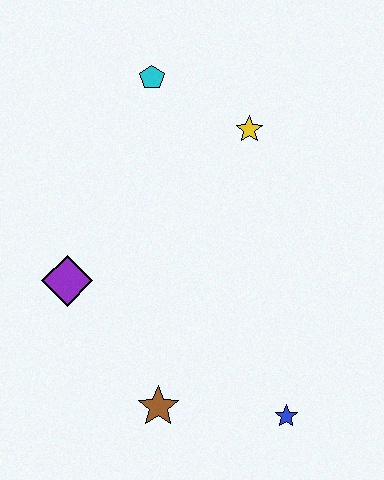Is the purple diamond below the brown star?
No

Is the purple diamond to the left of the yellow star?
Yes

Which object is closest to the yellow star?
The cyan pentagon is closest to the yellow star.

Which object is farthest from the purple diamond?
The blue star is farthest from the purple diamond.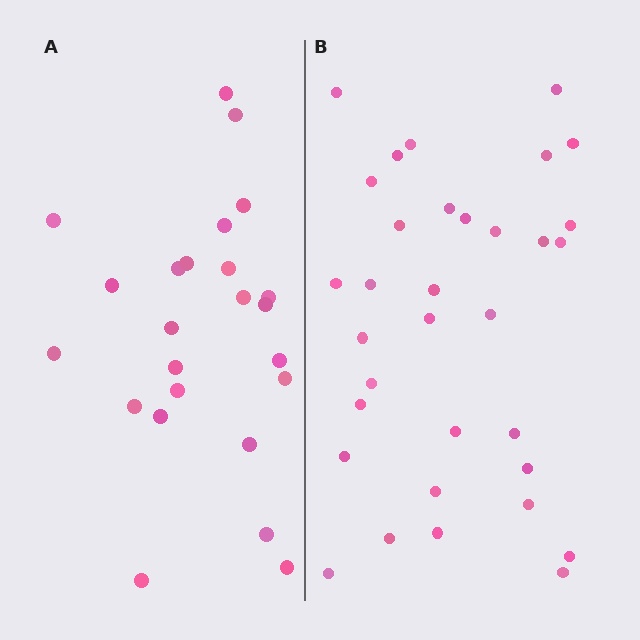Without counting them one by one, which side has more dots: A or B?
Region B (the right region) has more dots.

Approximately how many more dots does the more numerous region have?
Region B has roughly 8 or so more dots than region A.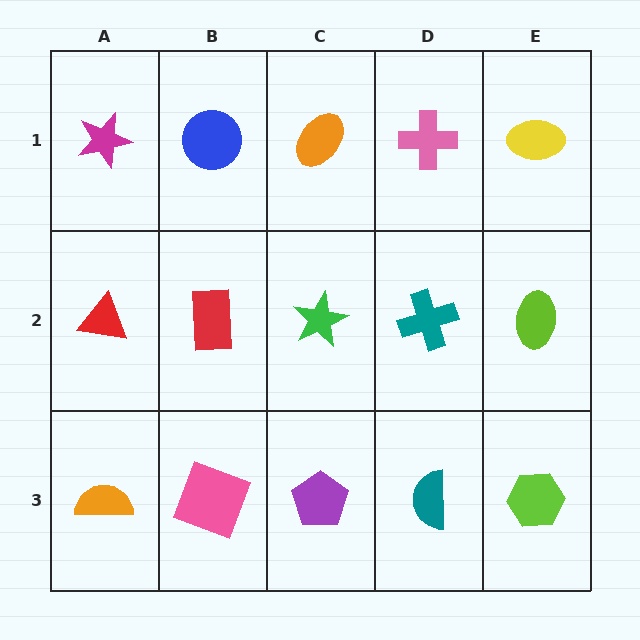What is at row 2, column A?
A red triangle.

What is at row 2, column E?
A lime ellipse.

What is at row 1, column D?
A pink cross.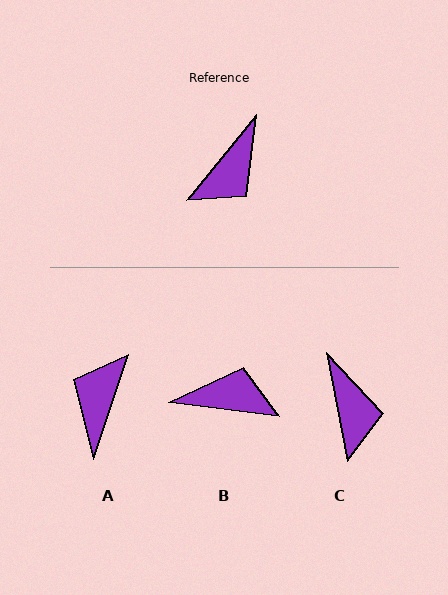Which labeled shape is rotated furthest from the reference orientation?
A, about 159 degrees away.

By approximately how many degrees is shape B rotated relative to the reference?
Approximately 122 degrees counter-clockwise.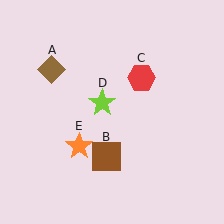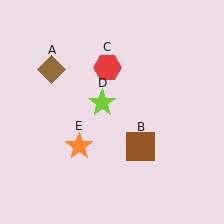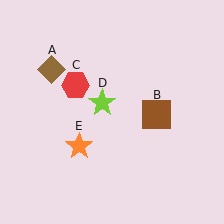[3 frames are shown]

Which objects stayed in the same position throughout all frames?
Brown diamond (object A) and lime star (object D) and orange star (object E) remained stationary.